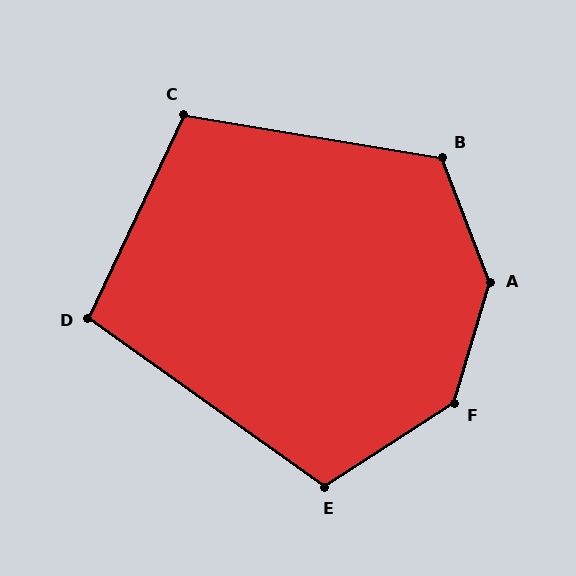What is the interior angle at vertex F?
Approximately 139 degrees (obtuse).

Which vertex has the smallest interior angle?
D, at approximately 100 degrees.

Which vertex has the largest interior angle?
A, at approximately 143 degrees.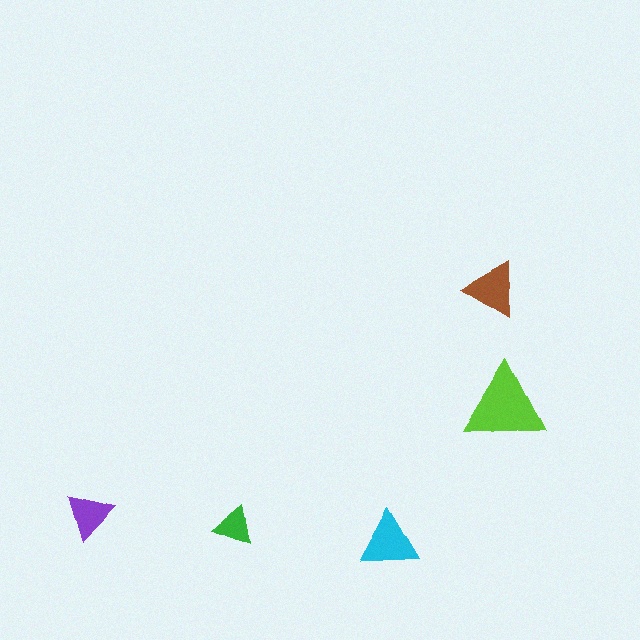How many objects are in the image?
There are 5 objects in the image.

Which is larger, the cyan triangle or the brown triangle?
The cyan one.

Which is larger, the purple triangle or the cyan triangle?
The cyan one.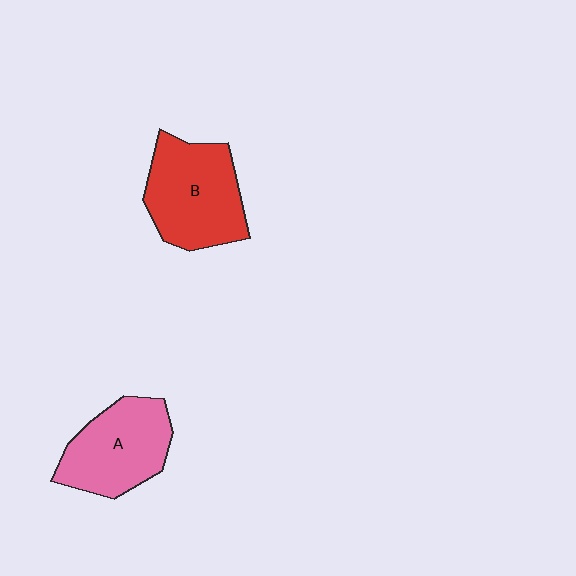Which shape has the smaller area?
Shape A (pink).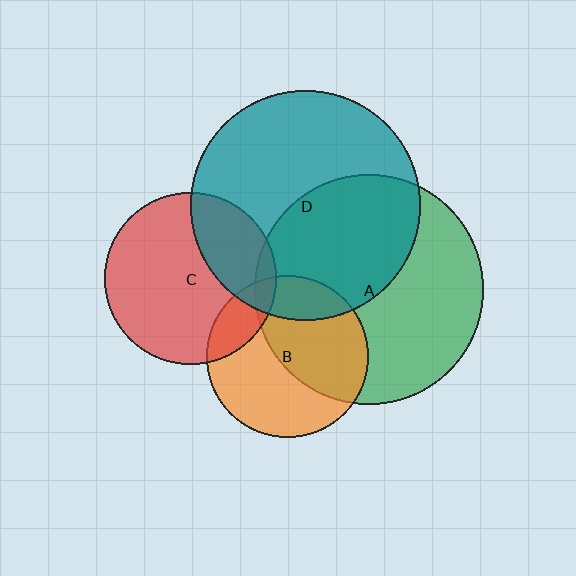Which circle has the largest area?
Circle D (teal).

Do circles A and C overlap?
Yes.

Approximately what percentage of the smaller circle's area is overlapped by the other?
Approximately 5%.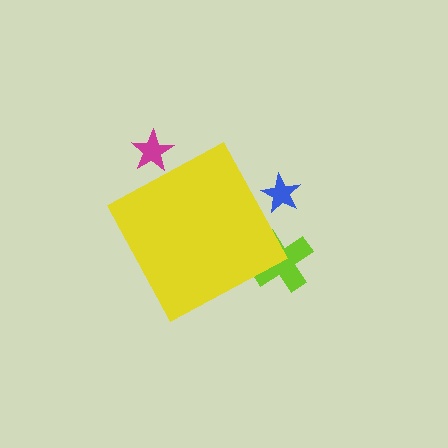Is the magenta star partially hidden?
Yes, the magenta star is partially hidden behind the yellow diamond.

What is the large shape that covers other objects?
A yellow diamond.